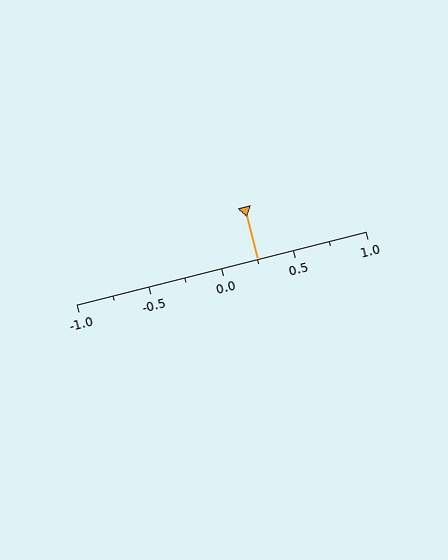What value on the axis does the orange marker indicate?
The marker indicates approximately 0.25.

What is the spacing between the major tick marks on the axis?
The major ticks are spaced 0.5 apart.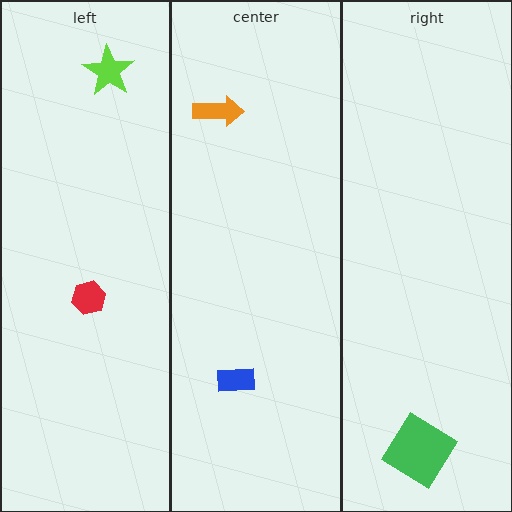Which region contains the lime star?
The left region.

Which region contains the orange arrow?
The center region.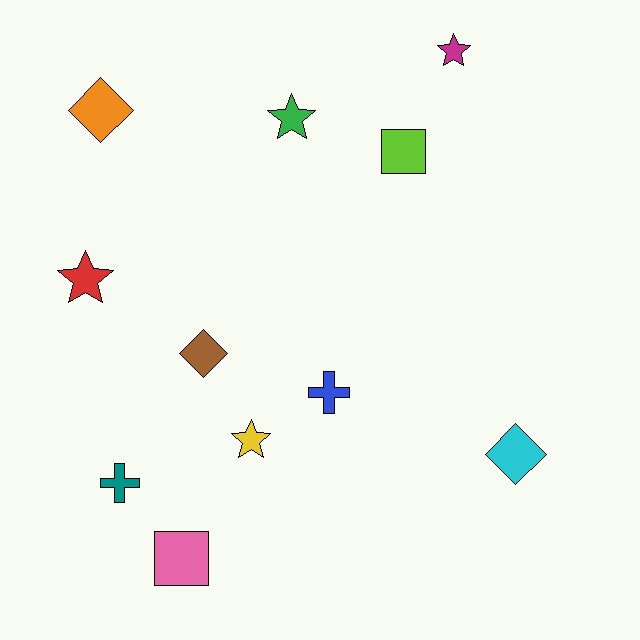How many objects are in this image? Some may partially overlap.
There are 11 objects.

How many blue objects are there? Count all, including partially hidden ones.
There is 1 blue object.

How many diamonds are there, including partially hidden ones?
There are 3 diamonds.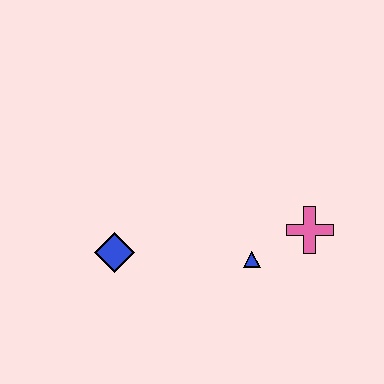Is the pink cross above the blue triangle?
Yes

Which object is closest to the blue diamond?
The blue triangle is closest to the blue diamond.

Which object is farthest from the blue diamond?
The pink cross is farthest from the blue diamond.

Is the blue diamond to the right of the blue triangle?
No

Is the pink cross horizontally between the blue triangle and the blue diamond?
No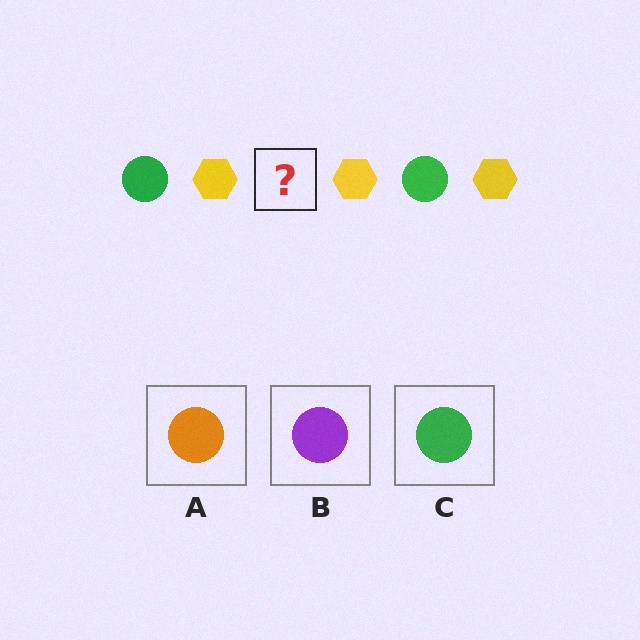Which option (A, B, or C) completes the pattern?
C.